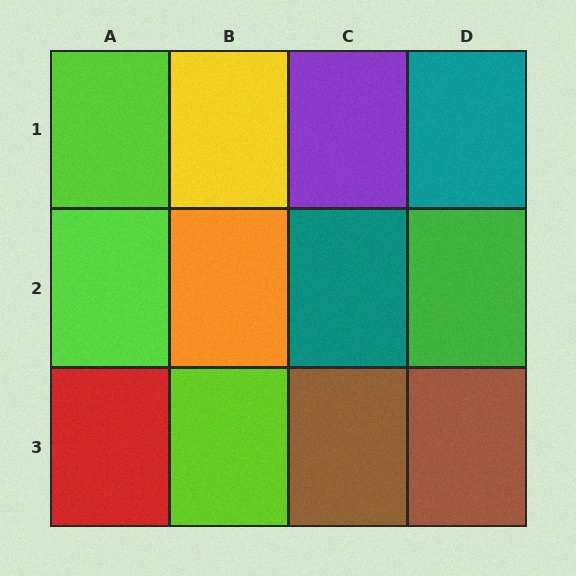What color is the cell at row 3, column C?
Brown.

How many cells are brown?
2 cells are brown.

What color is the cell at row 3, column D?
Brown.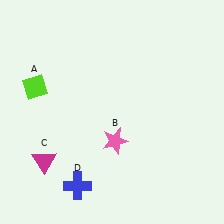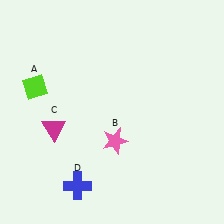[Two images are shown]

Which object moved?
The magenta triangle (C) moved up.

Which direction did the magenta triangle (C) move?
The magenta triangle (C) moved up.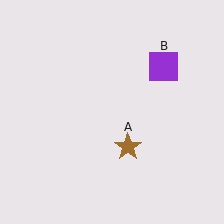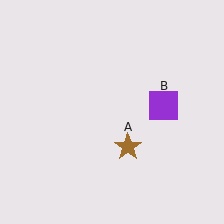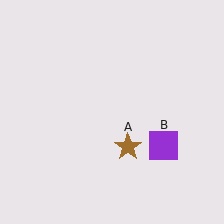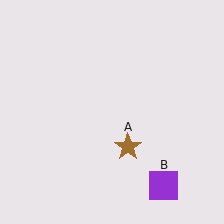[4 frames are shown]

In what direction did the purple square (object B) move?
The purple square (object B) moved down.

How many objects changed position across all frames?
1 object changed position: purple square (object B).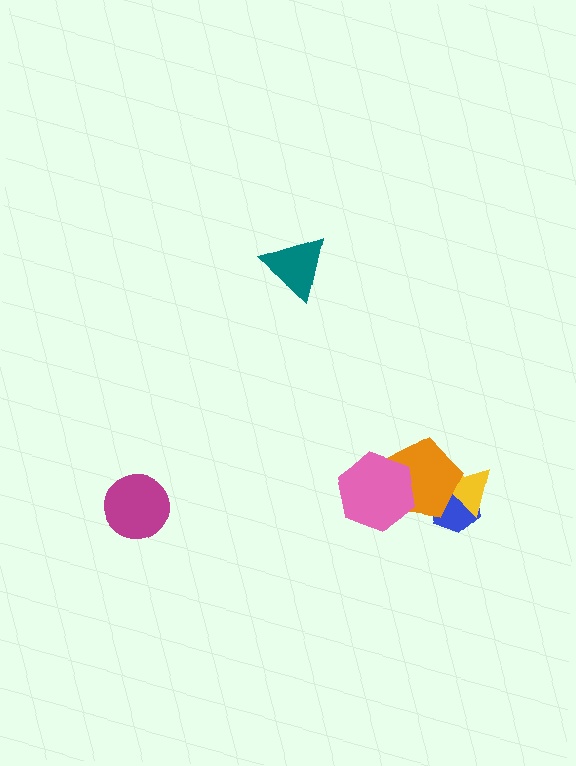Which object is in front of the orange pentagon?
The pink hexagon is in front of the orange pentagon.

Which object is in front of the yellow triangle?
The orange pentagon is in front of the yellow triangle.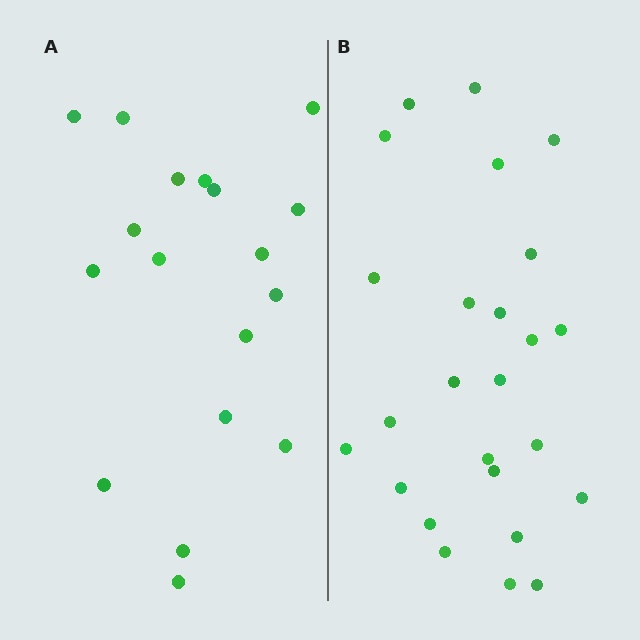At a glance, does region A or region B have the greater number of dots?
Region B (the right region) has more dots.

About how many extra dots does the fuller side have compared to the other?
Region B has roughly 8 or so more dots than region A.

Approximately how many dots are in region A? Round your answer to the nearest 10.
About 20 dots. (The exact count is 18, which rounds to 20.)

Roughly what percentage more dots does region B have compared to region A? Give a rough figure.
About 40% more.